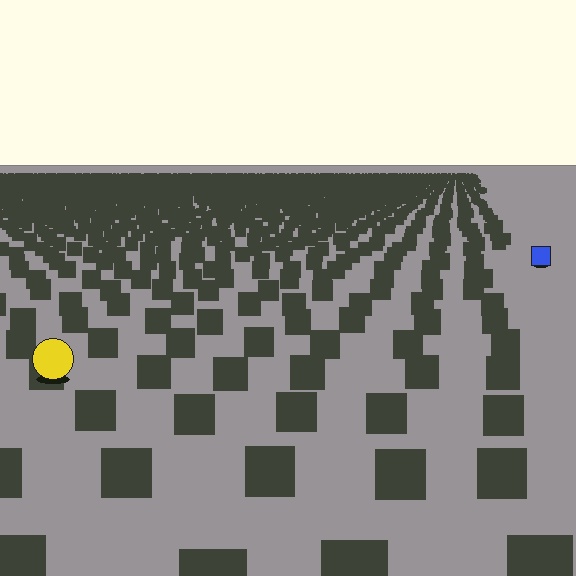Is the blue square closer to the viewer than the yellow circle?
No. The yellow circle is closer — you can tell from the texture gradient: the ground texture is coarser near it.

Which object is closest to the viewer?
The yellow circle is closest. The texture marks near it are larger and more spread out.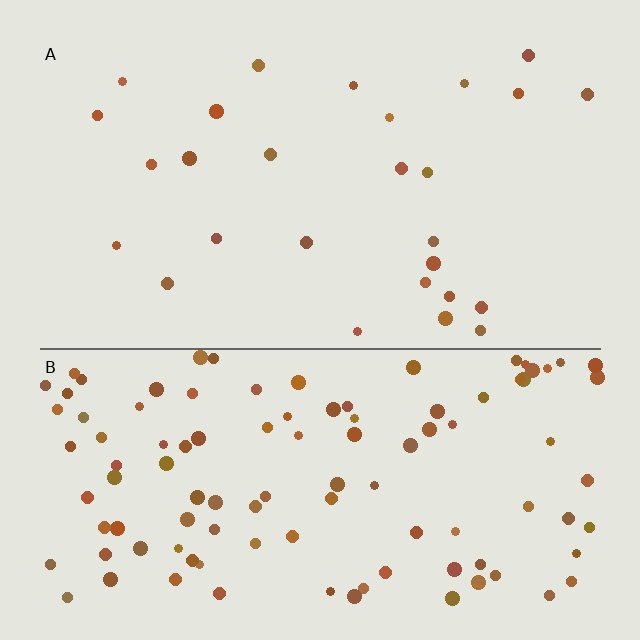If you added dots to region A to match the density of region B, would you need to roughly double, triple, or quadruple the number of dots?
Approximately quadruple.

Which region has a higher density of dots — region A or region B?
B (the bottom).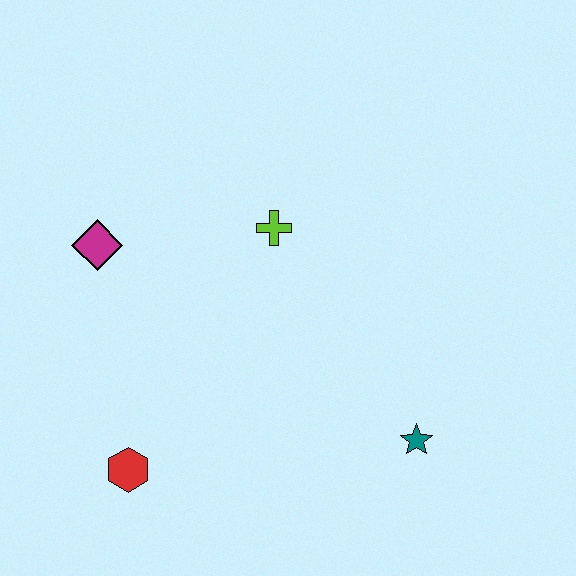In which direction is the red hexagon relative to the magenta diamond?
The red hexagon is below the magenta diamond.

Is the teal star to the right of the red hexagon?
Yes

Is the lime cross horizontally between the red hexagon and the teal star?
Yes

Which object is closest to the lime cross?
The magenta diamond is closest to the lime cross.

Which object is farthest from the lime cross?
The red hexagon is farthest from the lime cross.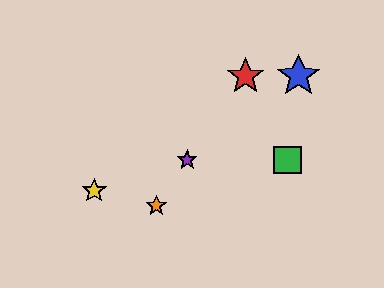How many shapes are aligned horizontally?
2 shapes (the green square, the purple star) are aligned horizontally.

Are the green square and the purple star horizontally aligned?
Yes, both are at y≈160.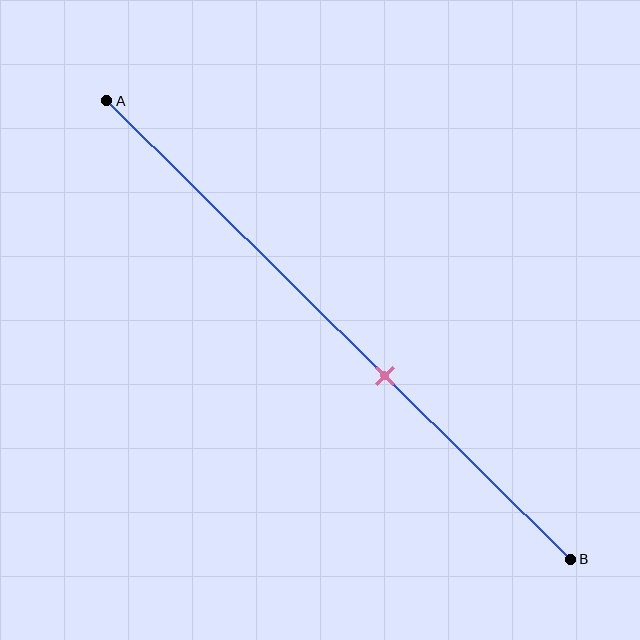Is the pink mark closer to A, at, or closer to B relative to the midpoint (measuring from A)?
The pink mark is closer to point B than the midpoint of segment AB.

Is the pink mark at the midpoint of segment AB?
No, the mark is at about 60% from A, not at the 50% midpoint.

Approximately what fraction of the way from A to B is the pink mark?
The pink mark is approximately 60% of the way from A to B.